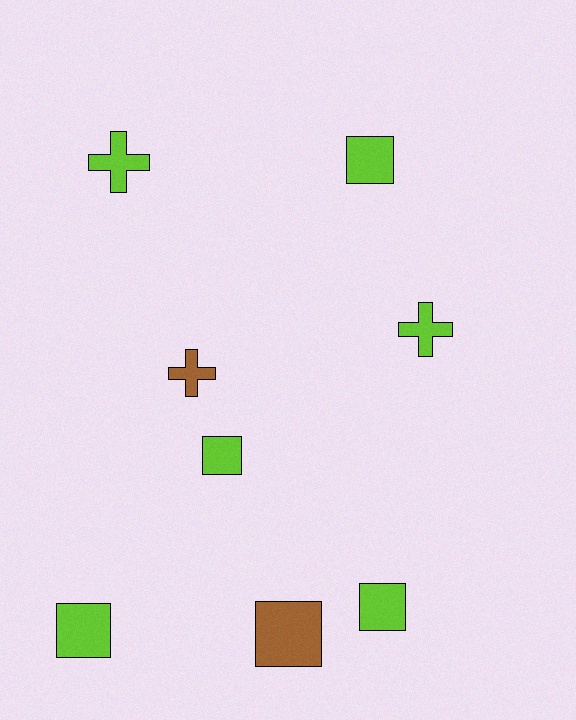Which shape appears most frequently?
Square, with 5 objects.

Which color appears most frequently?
Lime, with 6 objects.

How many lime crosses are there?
There are 2 lime crosses.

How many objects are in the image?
There are 8 objects.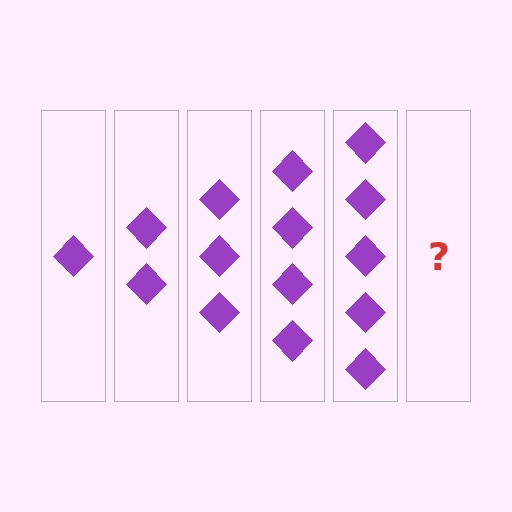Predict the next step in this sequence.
The next step is 6 diamonds.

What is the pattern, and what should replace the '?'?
The pattern is that each step adds one more diamond. The '?' should be 6 diamonds.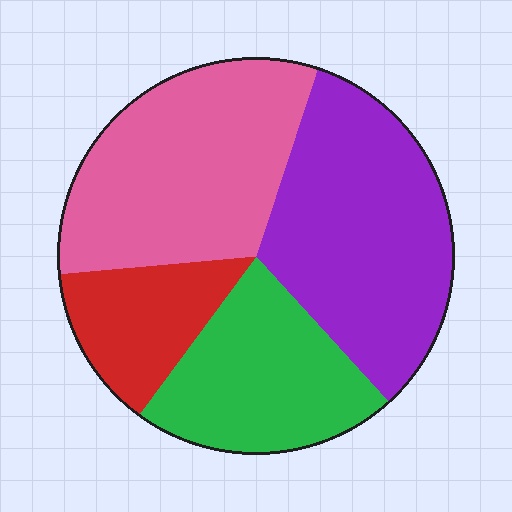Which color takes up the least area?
Red, at roughly 15%.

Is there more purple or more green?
Purple.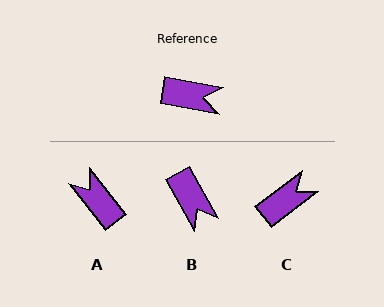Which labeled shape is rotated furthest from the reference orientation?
A, about 139 degrees away.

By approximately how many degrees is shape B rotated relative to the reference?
Approximately 50 degrees clockwise.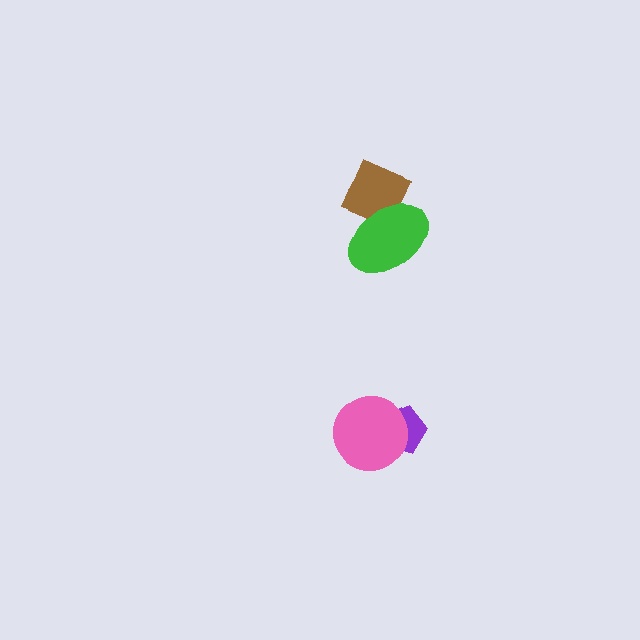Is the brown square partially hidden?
Yes, it is partially covered by another shape.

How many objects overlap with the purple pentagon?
1 object overlaps with the purple pentagon.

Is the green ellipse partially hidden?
No, no other shape covers it.